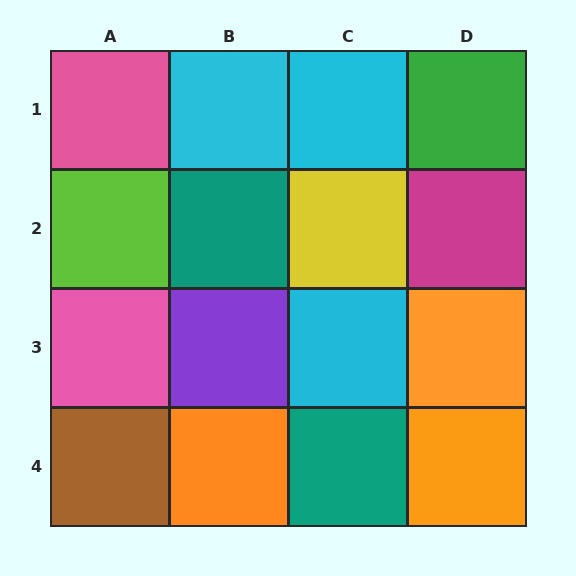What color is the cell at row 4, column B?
Orange.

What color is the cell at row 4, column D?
Orange.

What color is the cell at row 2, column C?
Yellow.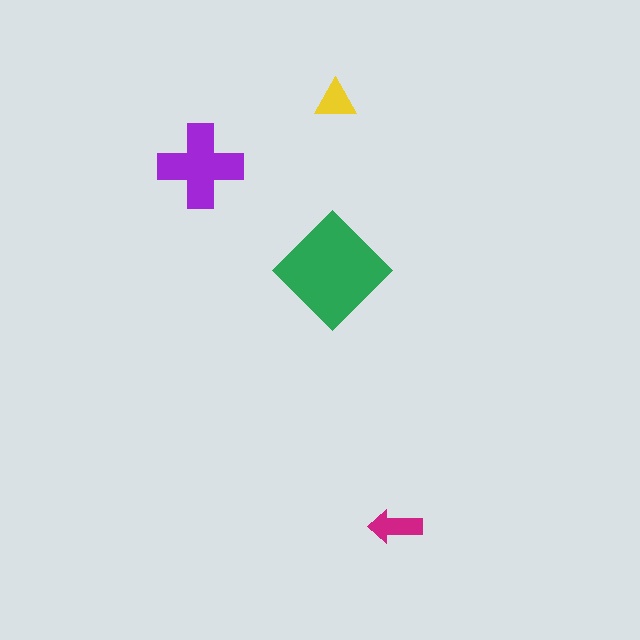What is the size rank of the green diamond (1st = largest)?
1st.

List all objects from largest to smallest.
The green diamond, the purple cross, the magenta arrow, the yellow triangle.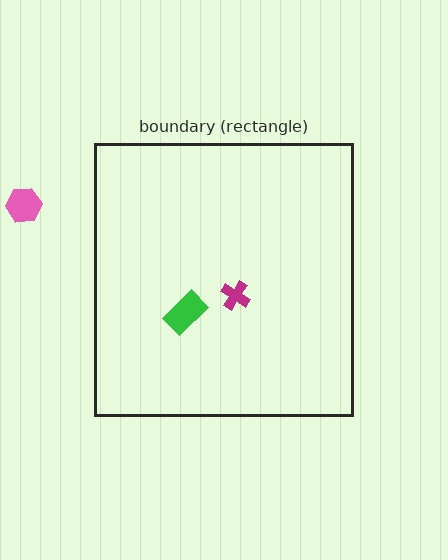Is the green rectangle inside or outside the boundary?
Inside.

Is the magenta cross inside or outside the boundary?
Inside.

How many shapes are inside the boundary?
2 inside, 1 outside.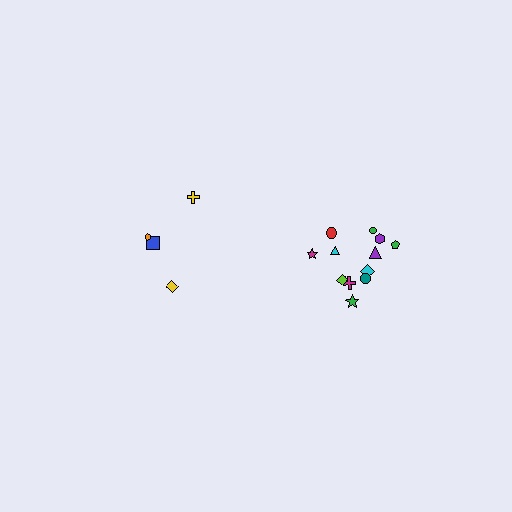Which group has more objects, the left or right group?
The right group.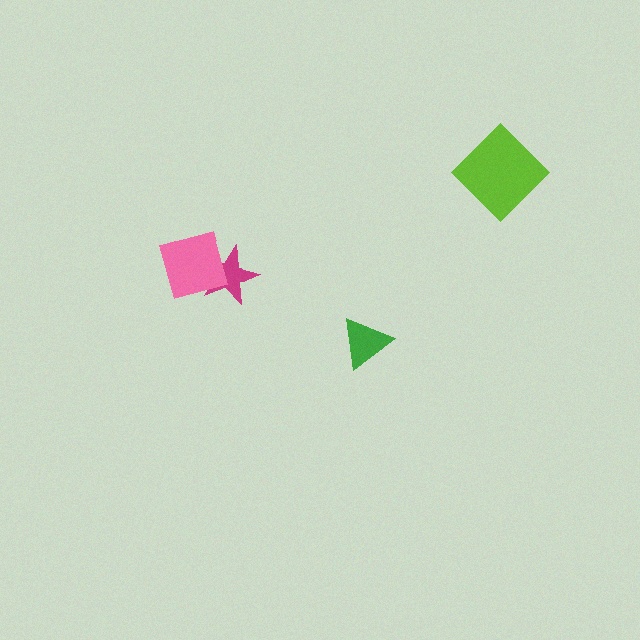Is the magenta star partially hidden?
Yes, it is partially covered by another shape.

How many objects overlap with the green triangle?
0 objects overlap with the green triangle.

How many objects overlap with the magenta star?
1 object overlaps with the magenta star.